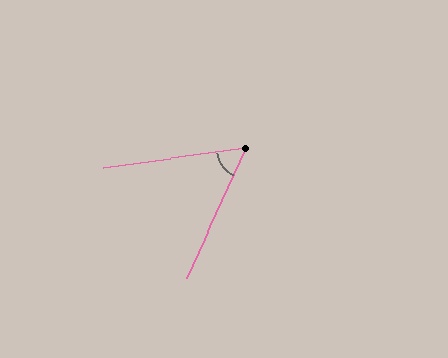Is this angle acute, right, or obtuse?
It is acute.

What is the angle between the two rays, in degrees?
Approximately 58 degrees.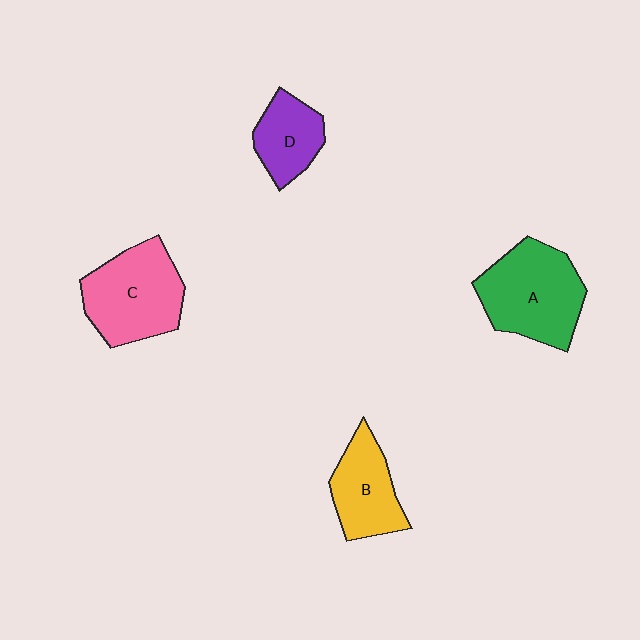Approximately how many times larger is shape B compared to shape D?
Approximately 1.2 times.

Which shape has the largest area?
Shape A (green).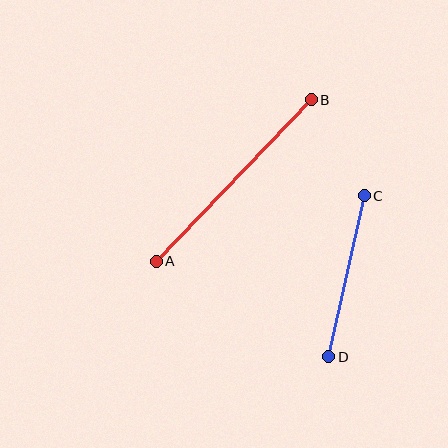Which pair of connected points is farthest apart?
Points A and B are farthest apart.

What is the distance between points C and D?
The distance is approximately 165 pixels.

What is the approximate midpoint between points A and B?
The midpoint is at approximately (234, 181) pixels.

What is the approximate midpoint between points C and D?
The midpoint is at approximately (347, 276) pixels.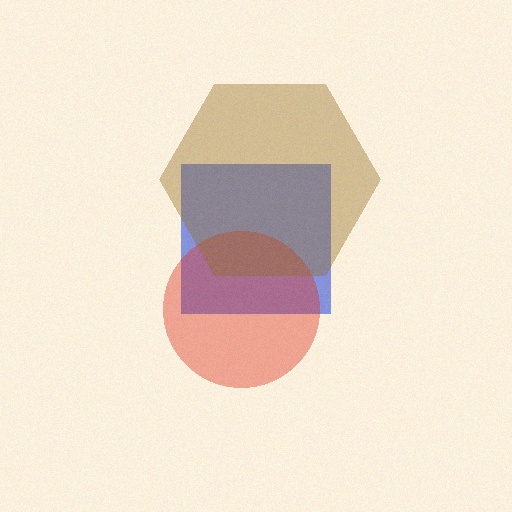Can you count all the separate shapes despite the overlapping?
Yes, there are 3 separate shapes.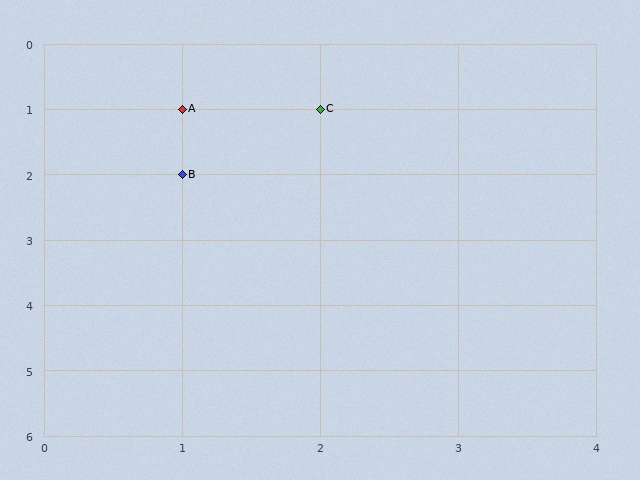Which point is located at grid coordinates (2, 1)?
Point C is at (2, 1).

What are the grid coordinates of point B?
Point B is at grid coordinates (1, 2).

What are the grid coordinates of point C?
Point C is at grid coordinates (2, 1).